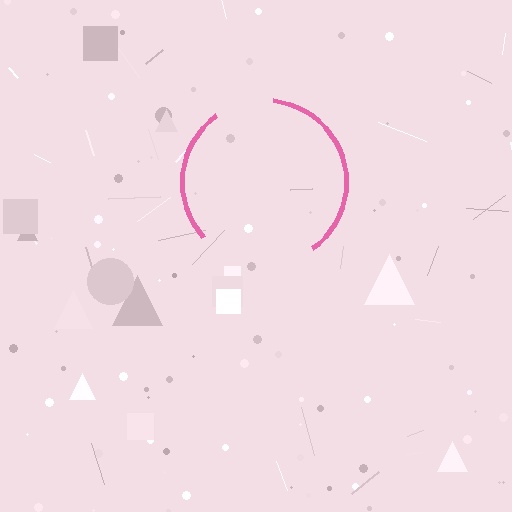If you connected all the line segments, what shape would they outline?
They would outline a circle.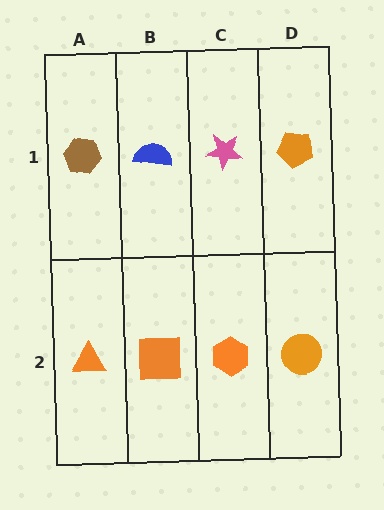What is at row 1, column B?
A blue semicircle.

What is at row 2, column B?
An orange square.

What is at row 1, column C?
A pink star.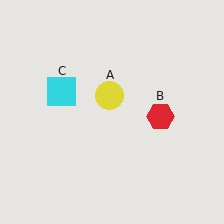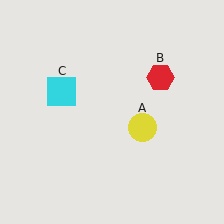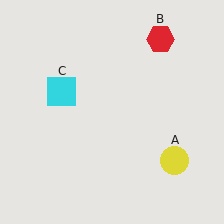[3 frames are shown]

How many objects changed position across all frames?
2 objects changed position: yellow circle (object A), red hexagon (object B).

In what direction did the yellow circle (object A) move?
The yellow circle (object A) moved down and to the right.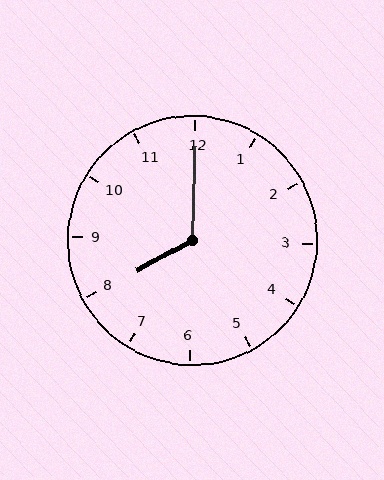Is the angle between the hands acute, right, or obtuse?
It is obtuse.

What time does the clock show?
8:00.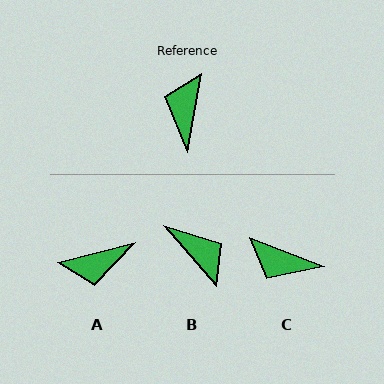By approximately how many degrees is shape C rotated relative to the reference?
Approximately 79 degrees counter-clockwise.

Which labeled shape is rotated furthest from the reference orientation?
B, about 129 degrees away.